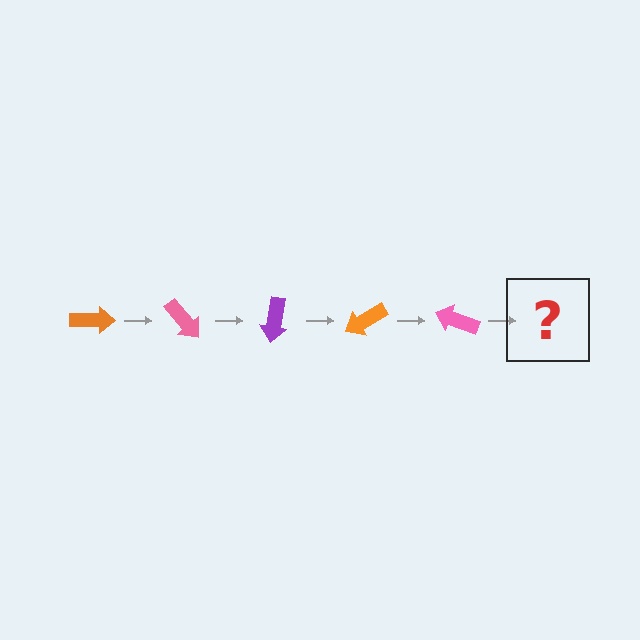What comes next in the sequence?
The next element should be a purple arrow, rotated 250 degrees from the start.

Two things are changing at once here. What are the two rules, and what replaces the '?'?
The two rules are that it rotates 50 degrees each step and the color cycles through orange, pink, and purple. The '?' should be a purple arrow, rotated 250 degrees from the start.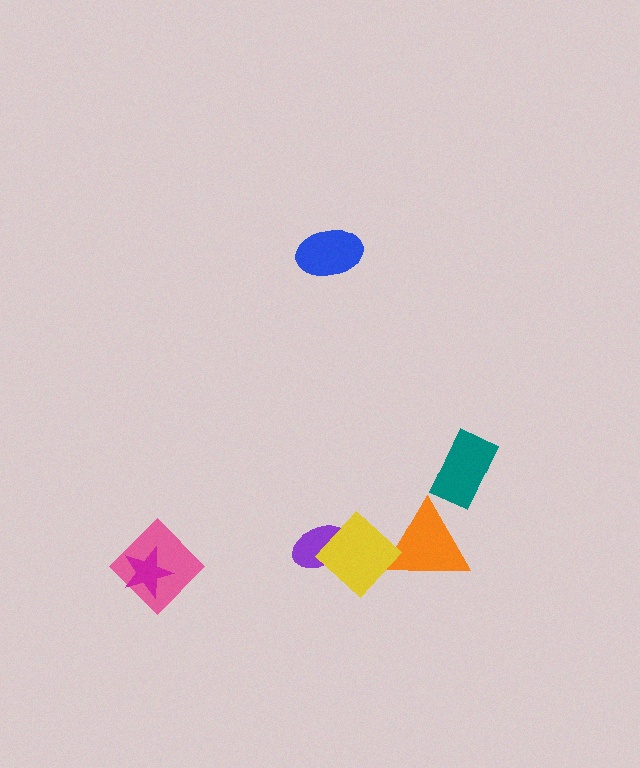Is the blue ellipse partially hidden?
No, no other shape covers it.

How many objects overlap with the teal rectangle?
0 objects overlap with the teal rectangle.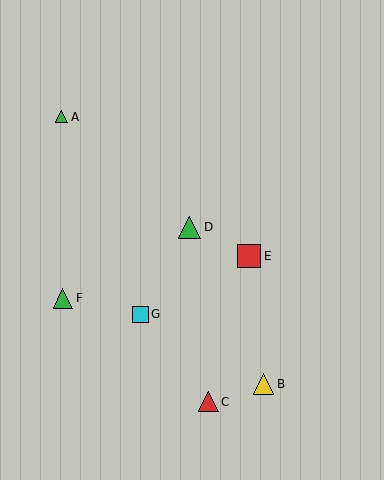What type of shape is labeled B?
Shape B is a yellow triangle.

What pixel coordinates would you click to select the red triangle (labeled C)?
Click at (208, 402) to select the red triangle C.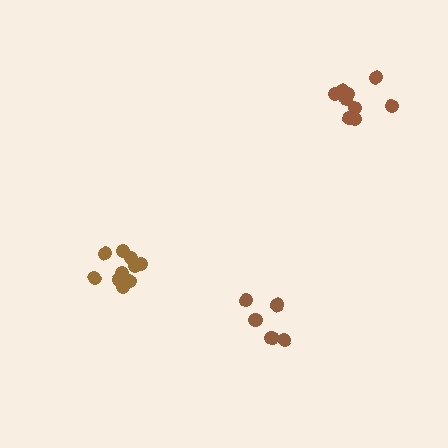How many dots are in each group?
Group 1: 11 dots, Group 2: 5 dots, Group 3: 9 dots (25 total).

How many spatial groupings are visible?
There are 3 spatial groupings.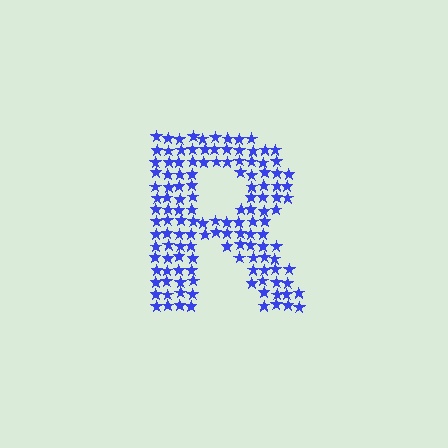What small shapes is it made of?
It is made of small stars.